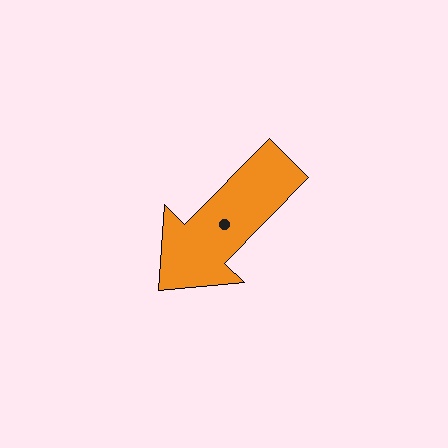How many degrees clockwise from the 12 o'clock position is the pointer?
Approximately 225 degrees.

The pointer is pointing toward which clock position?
Roughly 7 o'clock.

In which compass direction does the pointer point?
Southwest.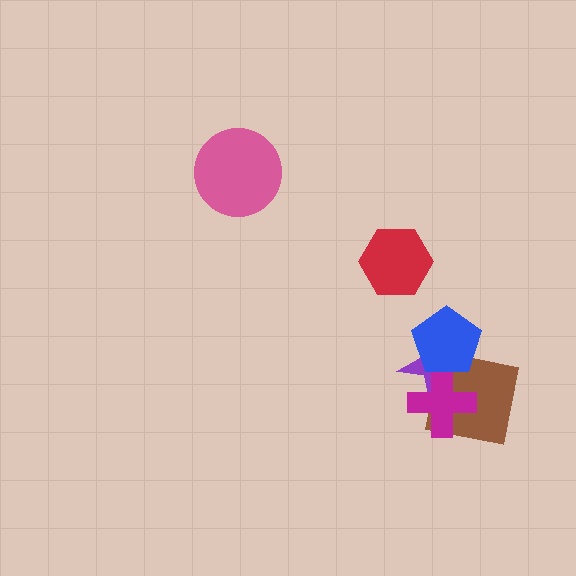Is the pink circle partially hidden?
No, no other shape covers it.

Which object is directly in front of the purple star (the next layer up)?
The brown square is directly in front of the purple star.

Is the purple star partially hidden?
Yes, it is partially covered by another shape.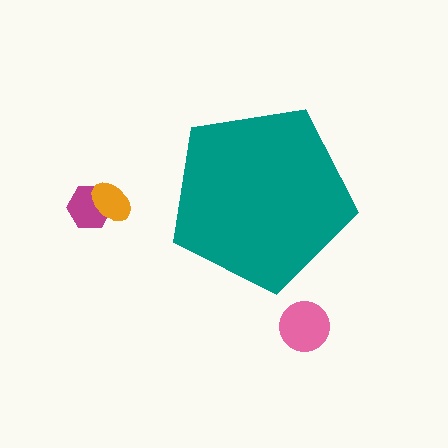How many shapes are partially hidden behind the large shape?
0 shapes are partially hidden.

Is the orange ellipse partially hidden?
No, the orange ellipse is fully visible.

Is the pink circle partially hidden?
No, the pink circle is fully visible.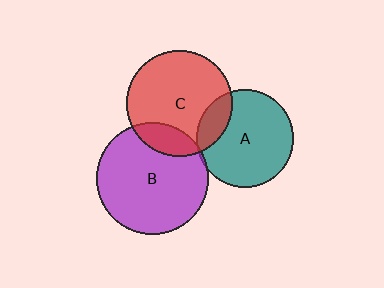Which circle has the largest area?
Circle B (purple).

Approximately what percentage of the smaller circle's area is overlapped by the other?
Approximately 20%.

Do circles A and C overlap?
Yes.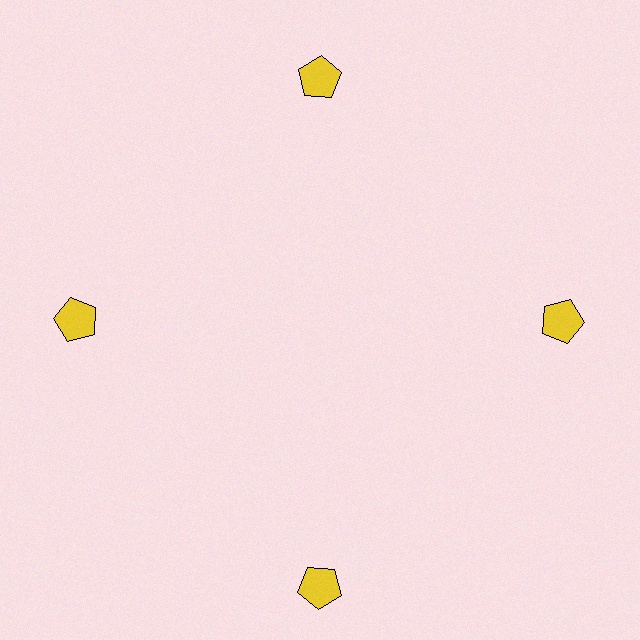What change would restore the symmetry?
The symmetry would be restored by moving it inward, back onto the ring so that all 4 pentagons sit at equal angles and equal distance from the center.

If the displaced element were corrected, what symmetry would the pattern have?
It would have 4-fold rotational symmetry — the pattern would map onto itself every 90 degrees.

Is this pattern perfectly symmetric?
No. The 4 yellow pentagons are arranged in a ring, but one element near the 6 o'clock position is pushed outward from the center, breaking the 4-fold rotational symmetry.